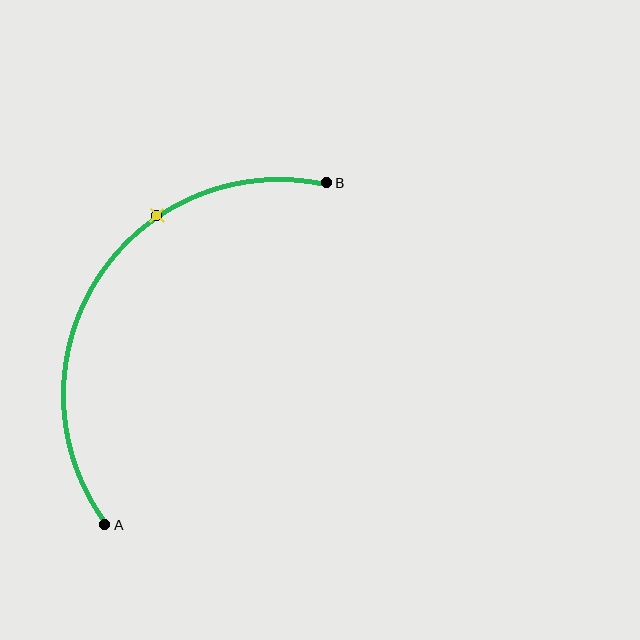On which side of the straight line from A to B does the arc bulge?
The arc bulges to the left of the straight line connecting A and B.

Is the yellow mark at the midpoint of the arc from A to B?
No. The yellow mark lies on the arc but is closer to endpoint B. The arc midpoint would be at the point on the curve equidistant along the arc from both A and B.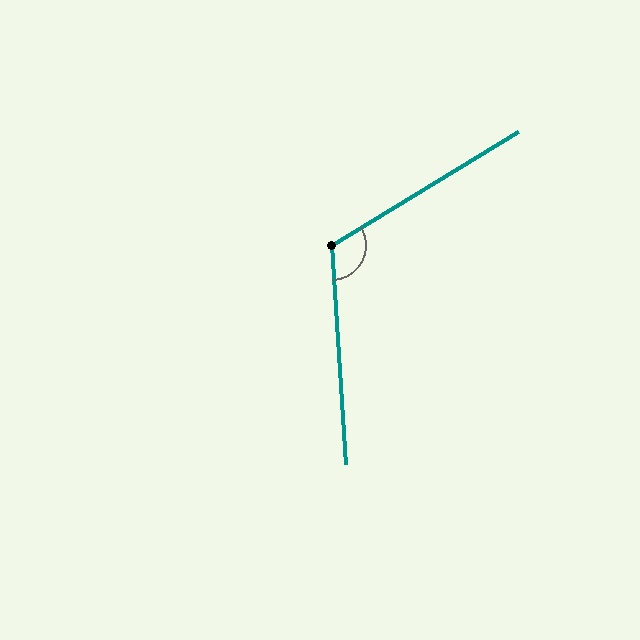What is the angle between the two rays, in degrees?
Approximately 118 degrees.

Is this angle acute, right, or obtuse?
It is obtuse.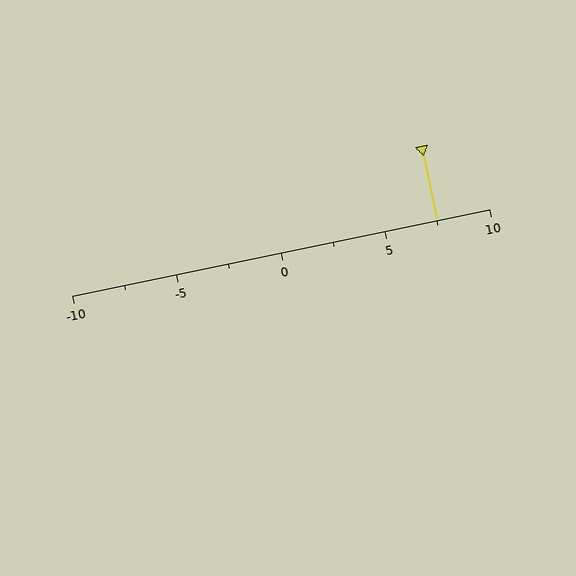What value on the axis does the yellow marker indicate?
The marker indicates approximately 7.5.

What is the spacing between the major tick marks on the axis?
The major ticks are spaced 5 apart.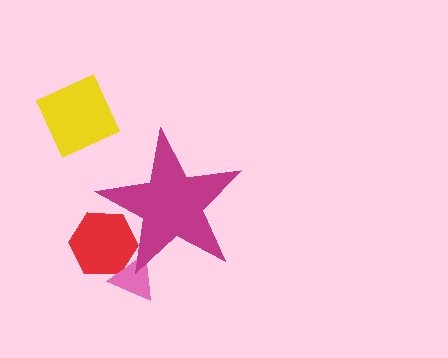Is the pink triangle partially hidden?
Yes, the pink triangle is partially hidden behind the magenta star.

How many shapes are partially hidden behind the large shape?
2 shapes are partially hidden.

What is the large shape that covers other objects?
A magenta star.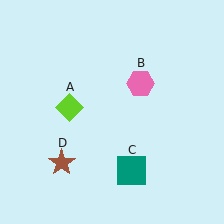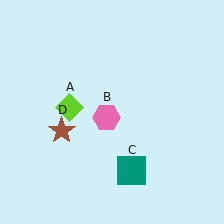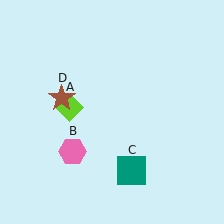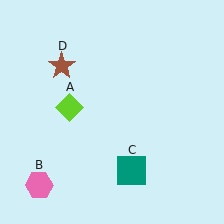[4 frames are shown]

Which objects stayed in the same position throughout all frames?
Lime diamond (object A) and teal square (object C) remained stationary.